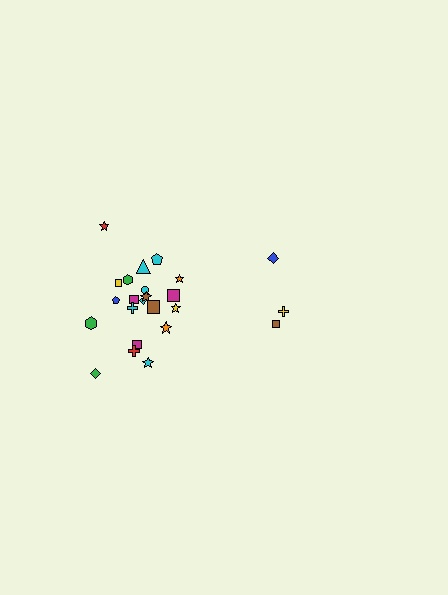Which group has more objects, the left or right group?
The left group.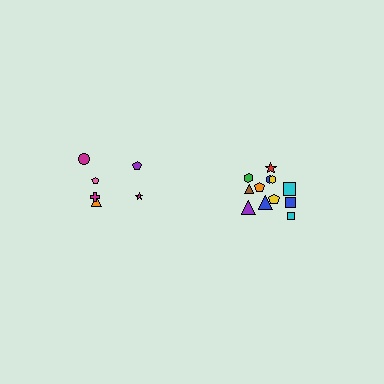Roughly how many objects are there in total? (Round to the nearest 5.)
Roughly 20 objects in total.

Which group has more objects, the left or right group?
The right group.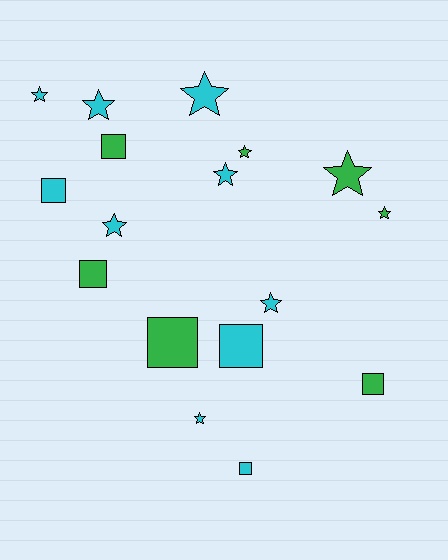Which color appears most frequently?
Cyan, with 10 objects.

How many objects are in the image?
There are 17 objects.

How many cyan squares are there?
There are 3 cyan squares.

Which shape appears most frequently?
Star, with 10 objects.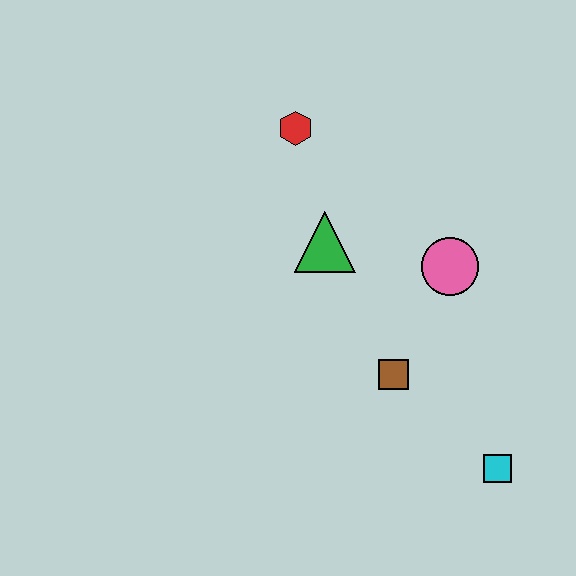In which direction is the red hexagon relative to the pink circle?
The red hexagon is to the left of the pink circle.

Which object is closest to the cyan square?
The brown square is closest to the cyan square.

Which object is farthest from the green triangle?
The cyan square is farthest from the green triangle.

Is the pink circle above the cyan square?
Yes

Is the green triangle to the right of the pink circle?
No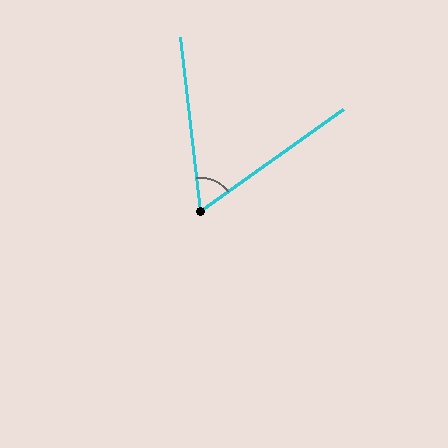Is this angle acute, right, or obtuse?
It is acute.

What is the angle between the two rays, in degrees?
Approximately 61 degrees.